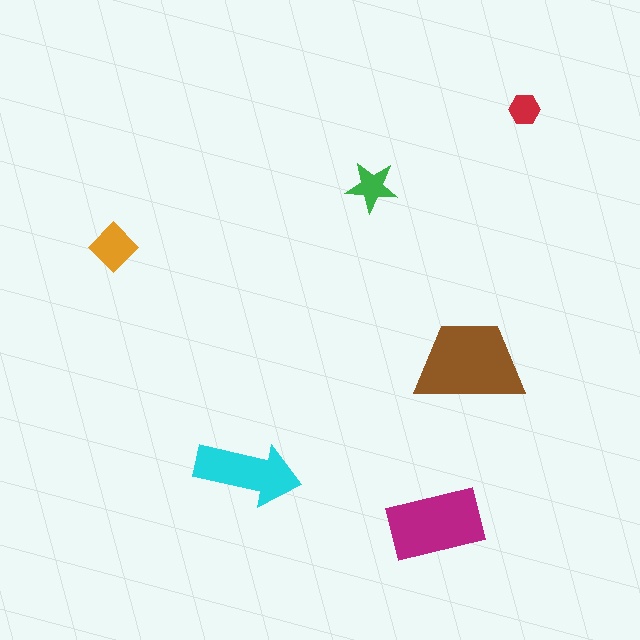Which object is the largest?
The brown trapezoid.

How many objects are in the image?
There are 6 objects in the image.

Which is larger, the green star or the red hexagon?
The green star.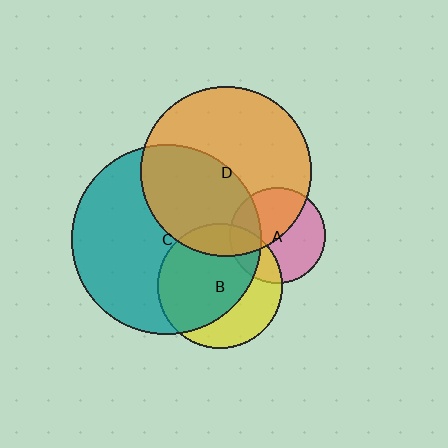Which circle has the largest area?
Circle C (teal).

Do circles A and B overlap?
Yes.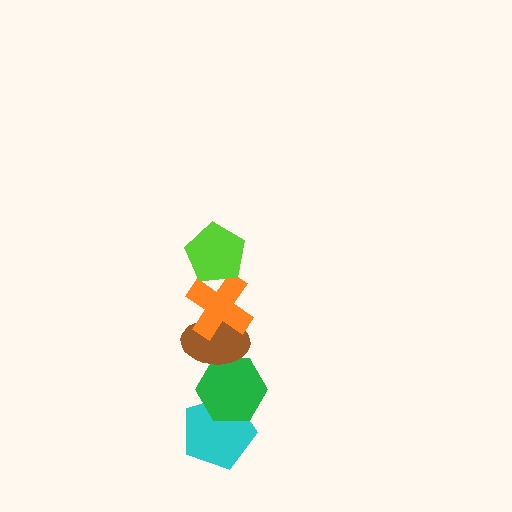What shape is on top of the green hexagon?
The brown ellipse is on top of the green hexagon.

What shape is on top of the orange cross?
The lime pentagon is on top of the orange cross.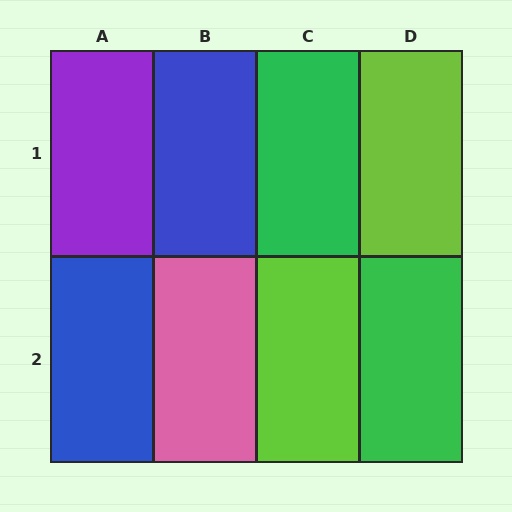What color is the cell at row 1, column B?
Blue.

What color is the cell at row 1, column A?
Purple.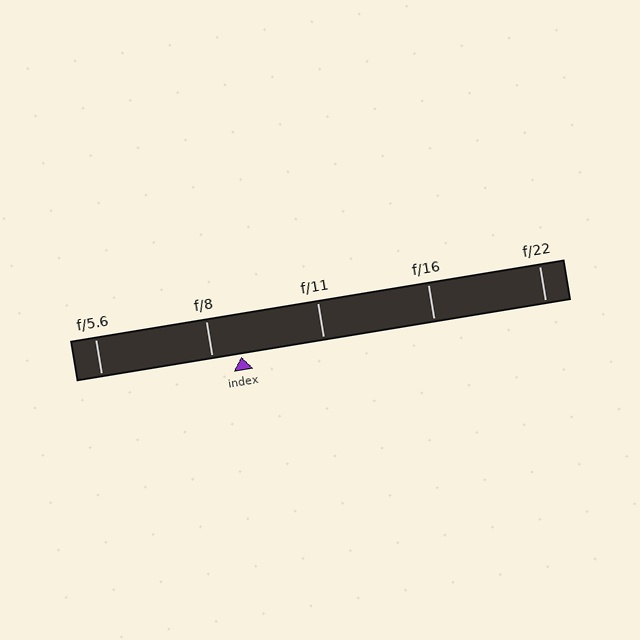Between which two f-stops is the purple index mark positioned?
The index mark is between f/8 and f/11.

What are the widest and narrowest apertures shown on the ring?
The widest aperture shown is f/5.6 and the narrowest is f/22.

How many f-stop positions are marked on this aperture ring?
There are 5 f-stop positions marked.